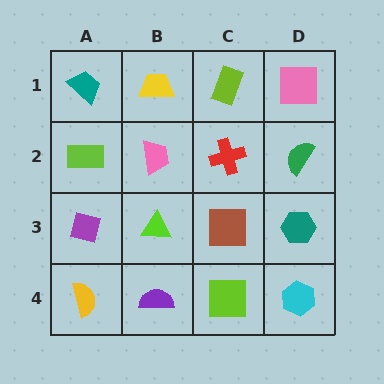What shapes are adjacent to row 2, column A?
A teal trapezoid (row 1, column A), a purple square (row 3, column A), a pink trapezoid (row 2, column B).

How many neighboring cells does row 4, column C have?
3.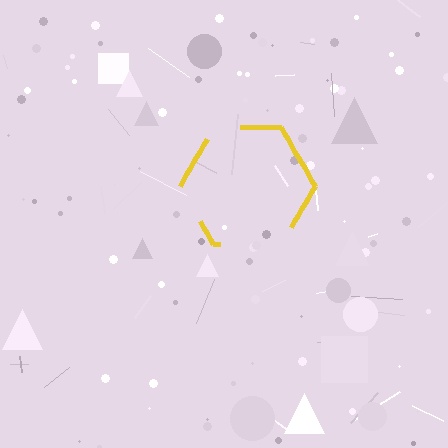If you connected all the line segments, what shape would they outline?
They would outline a hexagon.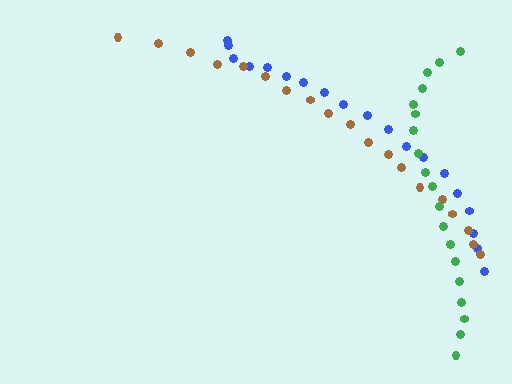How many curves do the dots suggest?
There are 3 distinct paths.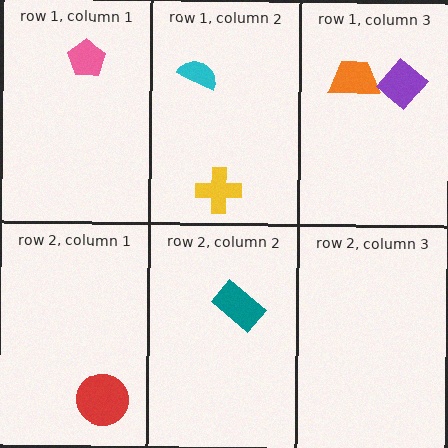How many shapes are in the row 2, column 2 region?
1.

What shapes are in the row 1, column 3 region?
The orange trapezoid, the purple diamond.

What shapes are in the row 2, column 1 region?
The red circle.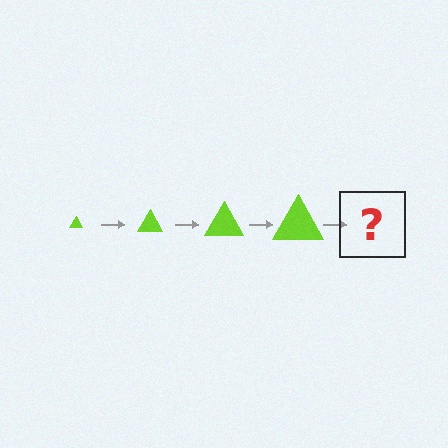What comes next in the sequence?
The next element should be a lime triangle, larger than the previous one.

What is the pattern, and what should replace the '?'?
The pattern is that the triangle gets progressively larger each step. The '?' should be a lime triangle, larger than the previous one.